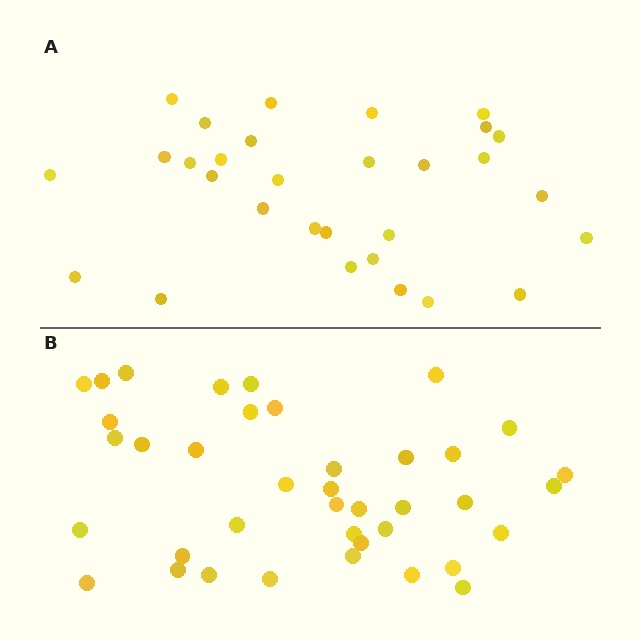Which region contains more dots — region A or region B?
Region B (the bottom region) has more dots.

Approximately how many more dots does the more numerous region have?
Region B has roughly 8 or so more dots than region A.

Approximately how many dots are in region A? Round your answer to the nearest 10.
About 30 dots.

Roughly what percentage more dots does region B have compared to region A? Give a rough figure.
About 30% more.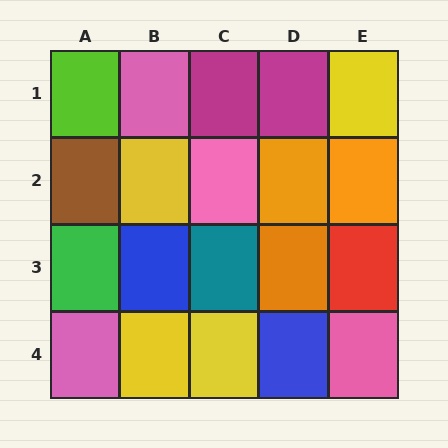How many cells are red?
1 cell is red.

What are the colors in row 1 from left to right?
Lime, pink, magenta, magenta, yellow.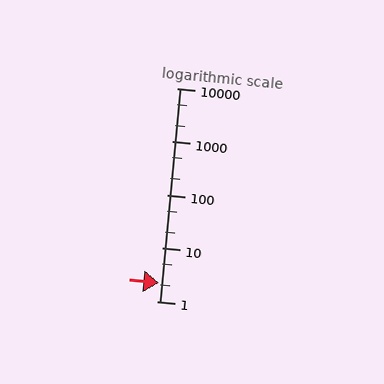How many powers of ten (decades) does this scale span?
The scale spans 4 decades, from 1 to 10000.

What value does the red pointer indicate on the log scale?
The pointer indicates approximately 2.2.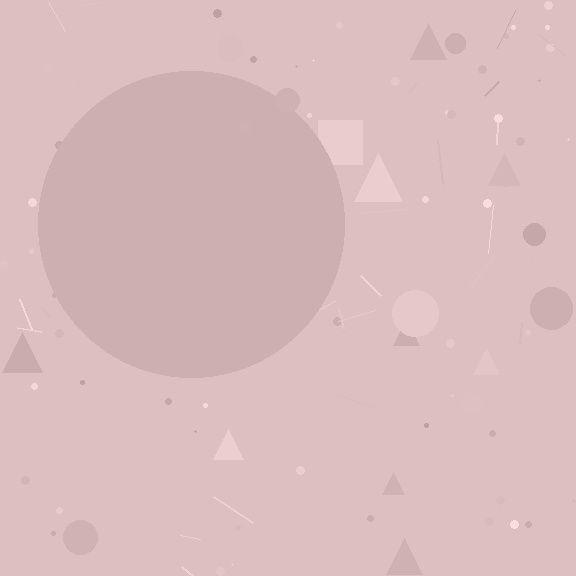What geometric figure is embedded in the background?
A circle is embedded in the background.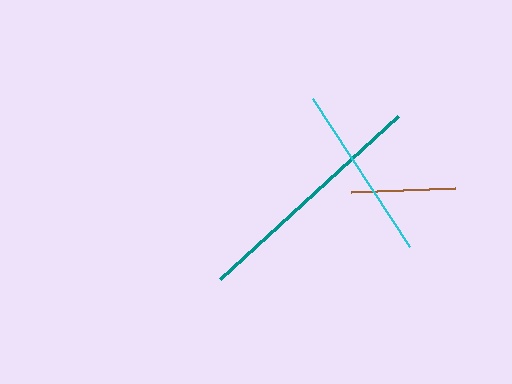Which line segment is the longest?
The teal line is the longest at approximately 242 pixels.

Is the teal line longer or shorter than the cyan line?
The teal line is longer than the cyan line.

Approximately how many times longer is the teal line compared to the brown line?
The teal line is approximately 2.3 times the length of the brown line.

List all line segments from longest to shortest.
From longest to shortest: teal, cyan, brown.